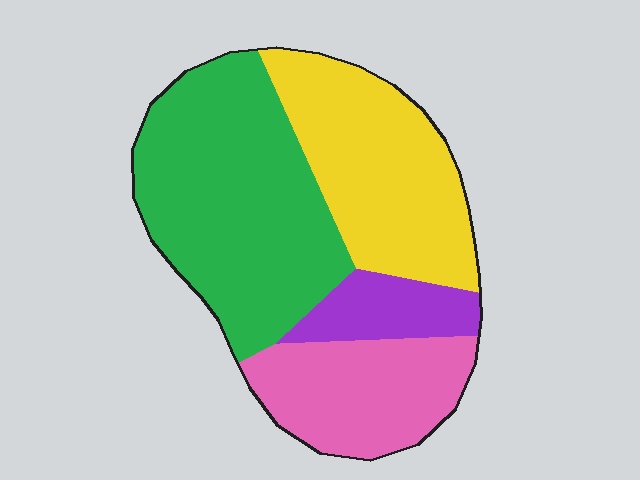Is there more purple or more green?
Green.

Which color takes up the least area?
Purple, at roughly 10%.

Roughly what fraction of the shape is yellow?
Yellow covers 29% of the shape.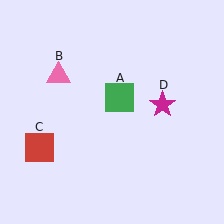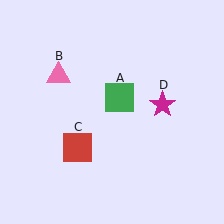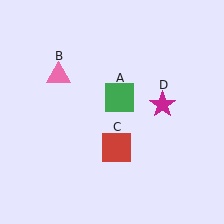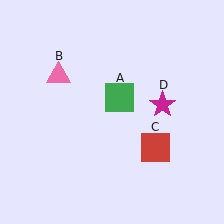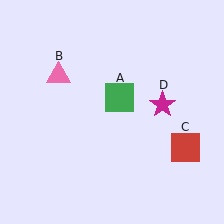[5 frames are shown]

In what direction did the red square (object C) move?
The red square (object C) moved right.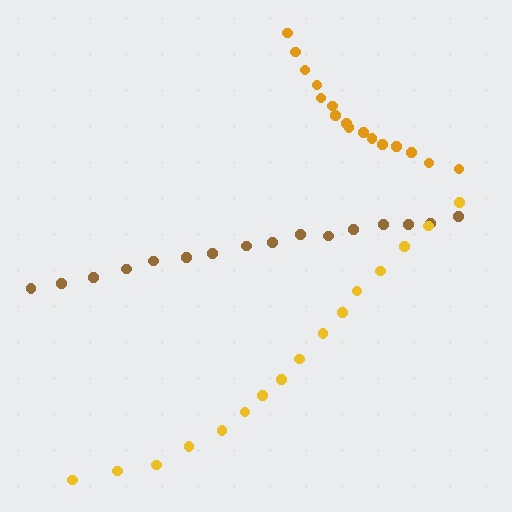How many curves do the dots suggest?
There are 3 distinct paths.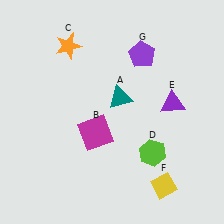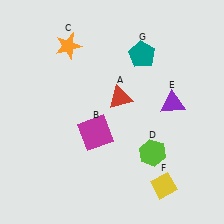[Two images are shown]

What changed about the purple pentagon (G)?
In Image 1, G is purple. In Image 2, it changed to teal.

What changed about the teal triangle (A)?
In Image 1, A is teal. In Image 2, it changed to red.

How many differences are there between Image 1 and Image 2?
There are 2 differences between the two images.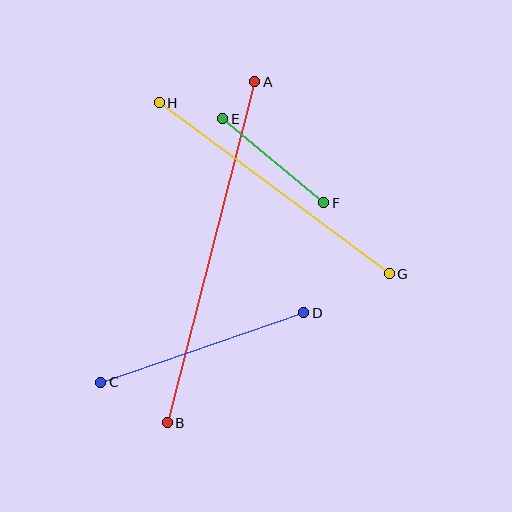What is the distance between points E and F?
The distance is approximately 131 pixels.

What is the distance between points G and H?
The distance is approximately 287 pixels.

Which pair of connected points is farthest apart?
Points A and B are farthest apart.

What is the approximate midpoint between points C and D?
The midpoint is at approximately (202, 347) pixels.